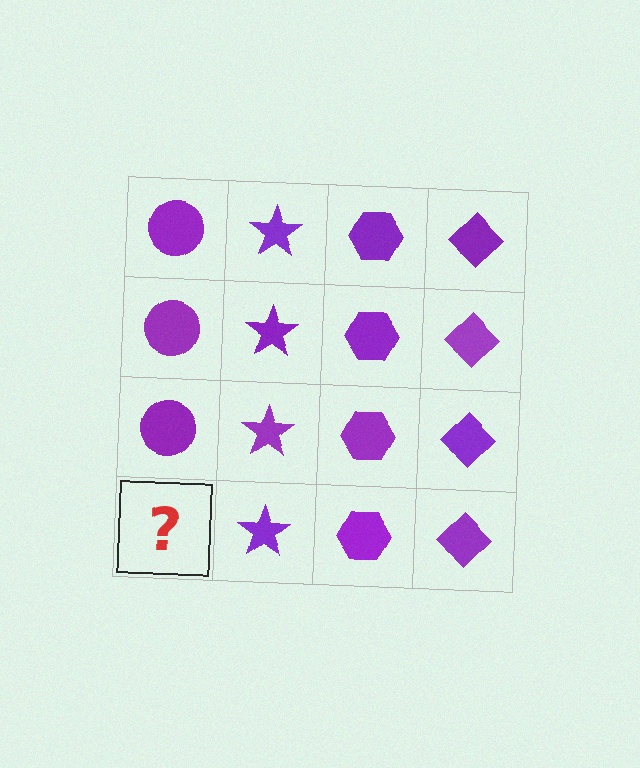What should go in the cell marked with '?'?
The missing cell should contain a purple circle.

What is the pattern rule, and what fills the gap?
The rule is that each column has a consistent shape. The gap should be filled with a purple circle.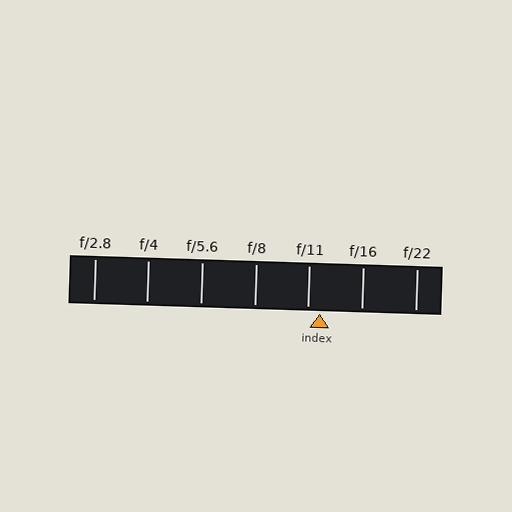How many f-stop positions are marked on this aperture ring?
There are 7 f-stop positions marked.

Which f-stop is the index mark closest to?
The index mark is closest to f/11.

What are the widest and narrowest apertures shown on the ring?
The widest aperture shown is f/2.8 and the narrowest is f/22.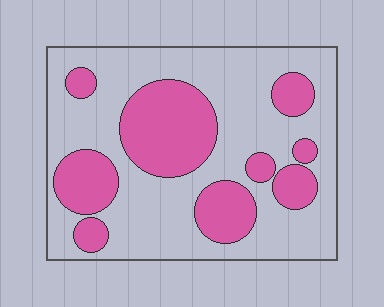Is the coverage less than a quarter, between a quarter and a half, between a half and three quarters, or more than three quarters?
Between a quarter and a half.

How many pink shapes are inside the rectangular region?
9.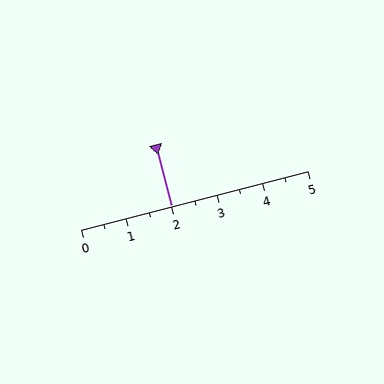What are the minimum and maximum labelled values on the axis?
The axis runs from 0 to 5.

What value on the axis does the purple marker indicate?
The marker indicates approximately 2.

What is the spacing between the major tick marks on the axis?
The major ticks are spaced 1 apart.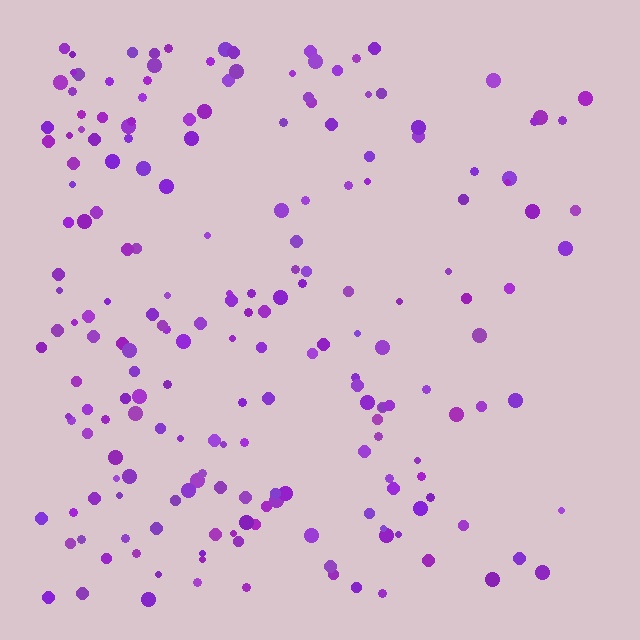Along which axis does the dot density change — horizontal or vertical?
Horizontal.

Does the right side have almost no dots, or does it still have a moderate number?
Still a moderate number, just noticeably fewer than the left.